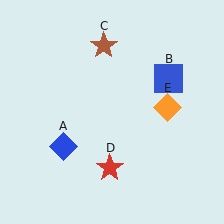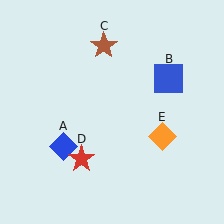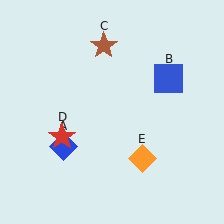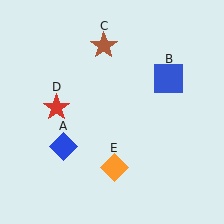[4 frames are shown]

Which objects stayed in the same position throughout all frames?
Blue diamond (object A) and blue square (object B) and brown star (object C) remained stationary.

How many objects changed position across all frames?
2 objects changed position: red star (object D), orange diamond (object E).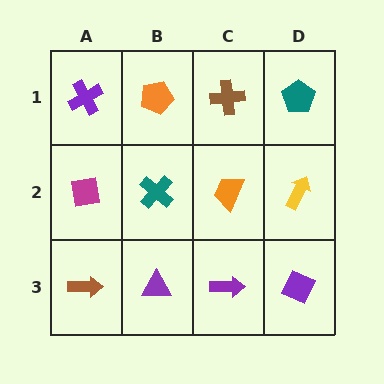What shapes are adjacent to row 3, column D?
A yellow arrow (row 2, column D), a purple arrow (row 3, column C).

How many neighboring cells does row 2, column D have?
3.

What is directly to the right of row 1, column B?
A brown cross.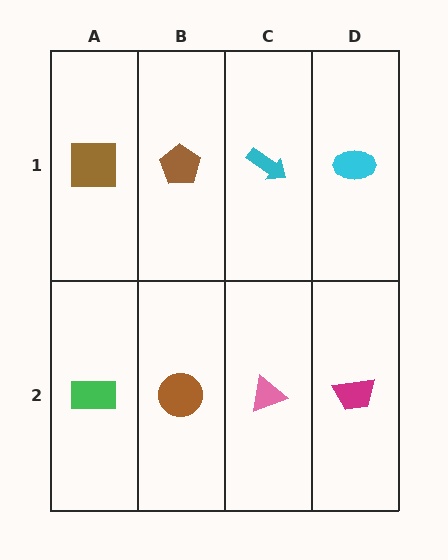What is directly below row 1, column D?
A magenta trapezoid.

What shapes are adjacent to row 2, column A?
A brown square (row 1, column A), a brown circle (row 2, column B).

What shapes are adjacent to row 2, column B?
A brown pentagon (row 1, column B), a green rectangle (row 2, column A), a pink triangle (row 2, column C).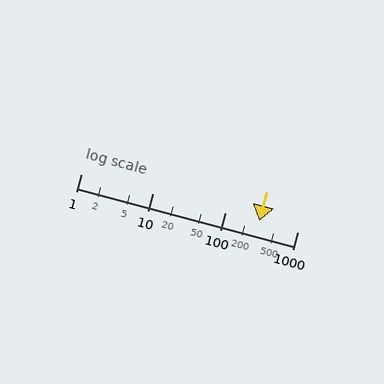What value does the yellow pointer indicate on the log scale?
The pointer indicates approximately 300.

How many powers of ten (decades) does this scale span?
The scale spans 3 decades, from 1 to 1000.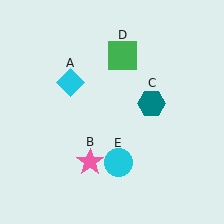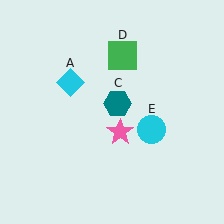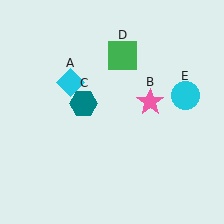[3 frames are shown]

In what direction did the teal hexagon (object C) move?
The teal hexagon (object C) moved left.